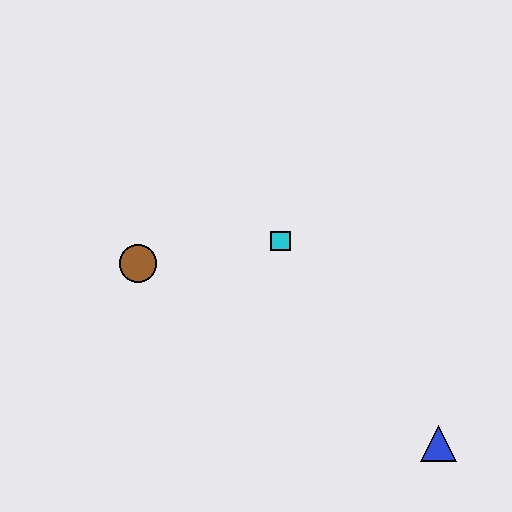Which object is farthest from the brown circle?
The blue triangle is farthest from the brown circle.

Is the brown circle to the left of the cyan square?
Yes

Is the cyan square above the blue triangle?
Yes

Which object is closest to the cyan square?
The brown circle is closest to the cyan square.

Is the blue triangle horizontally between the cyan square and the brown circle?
No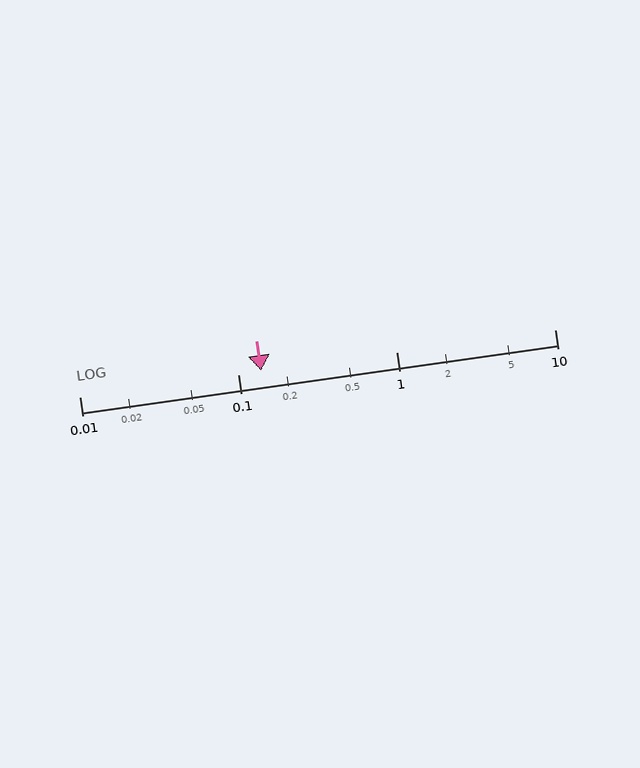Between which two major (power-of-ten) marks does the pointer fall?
The pointer is between 0.1 and 1.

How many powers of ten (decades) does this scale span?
The scale spans 3 decades, from 0.01 to 10.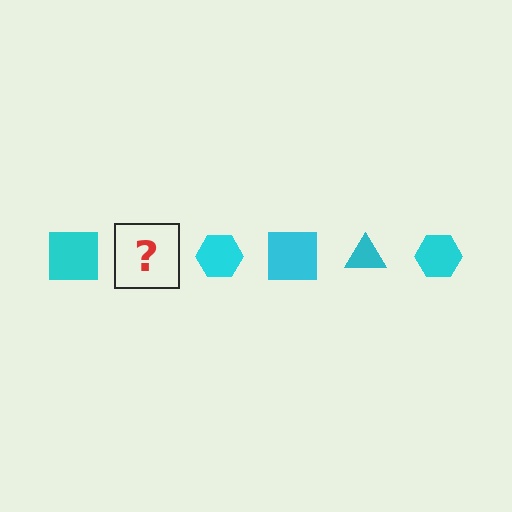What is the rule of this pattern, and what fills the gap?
The rule is that the pattern cycles through square, triangle, hexagon shapes in cyan. The gap should be filled with a cyan triangle.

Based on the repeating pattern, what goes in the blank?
The blank should be a cyan triangle.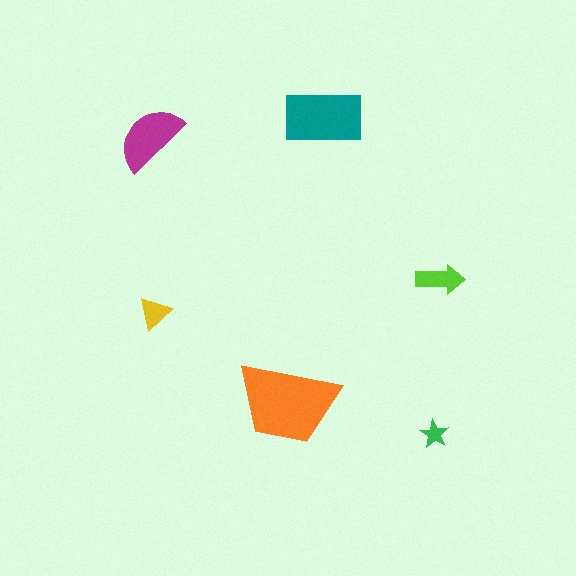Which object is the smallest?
The green star.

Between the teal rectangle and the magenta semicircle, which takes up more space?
The teal rectangle.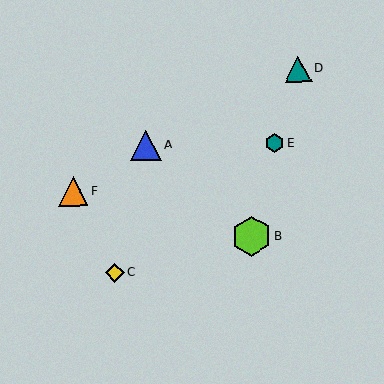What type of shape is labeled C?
Shape C is a yellow diamond.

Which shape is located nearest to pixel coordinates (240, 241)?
The lime hexagon (labeled B) at (251, 237) is nearest to that location.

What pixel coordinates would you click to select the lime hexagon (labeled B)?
Click at (251, 237) to select the lime hexagon B.